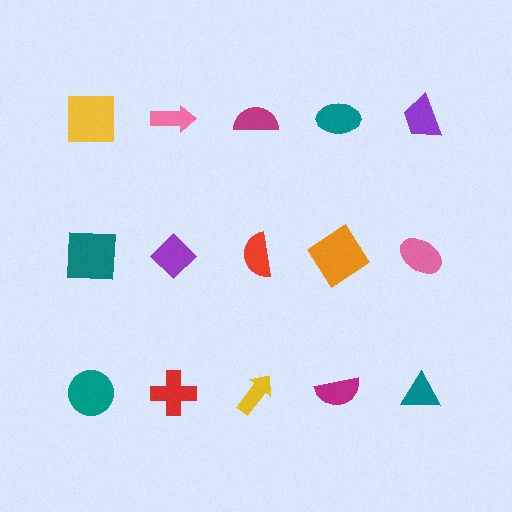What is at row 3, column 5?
A teal triangle.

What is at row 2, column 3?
A red semicircle.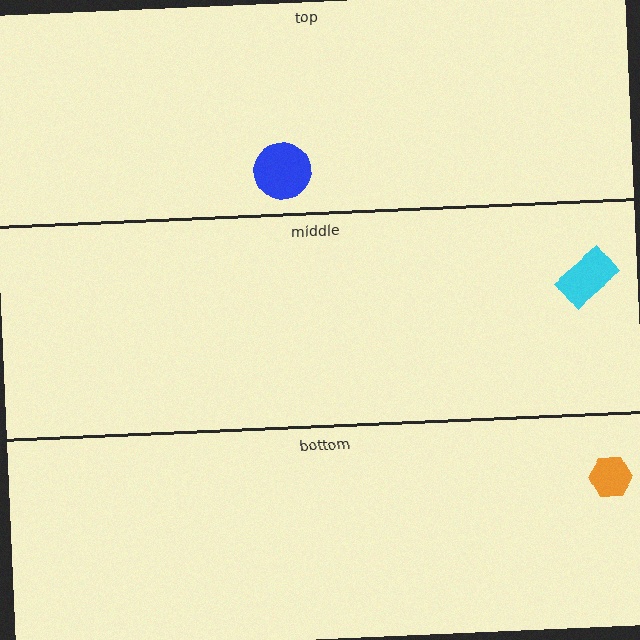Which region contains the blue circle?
The top region.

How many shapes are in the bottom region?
1.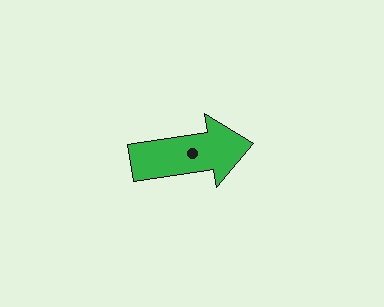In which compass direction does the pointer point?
East.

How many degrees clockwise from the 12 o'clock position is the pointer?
Approximately 81 degrees.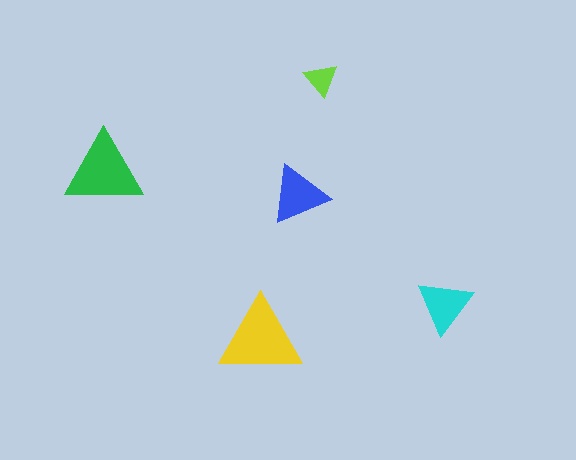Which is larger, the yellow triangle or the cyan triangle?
The yellow one.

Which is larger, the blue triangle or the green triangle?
The green one.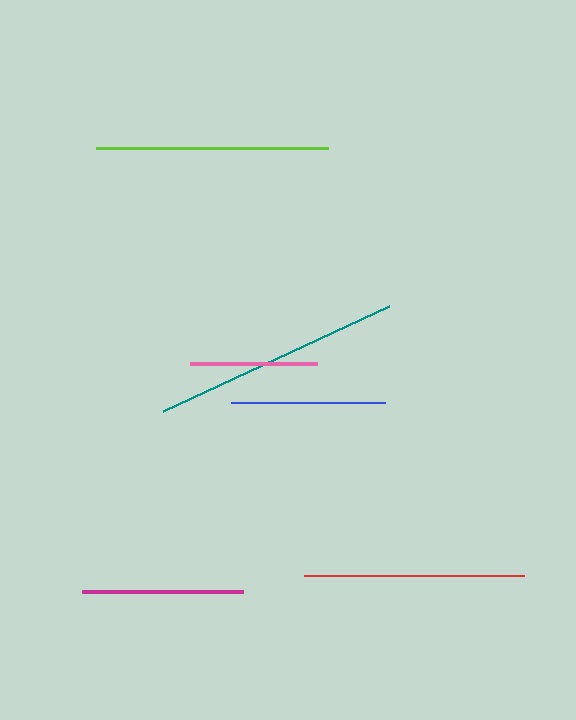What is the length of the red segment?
The red segment is approximately 220 pixels long.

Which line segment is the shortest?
The pink line is the shortest at approximately 127 pixels.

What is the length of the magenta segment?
The magenta segment is approximately 161 pixels long.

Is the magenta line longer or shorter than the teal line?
The teal line is longer than the magenta line.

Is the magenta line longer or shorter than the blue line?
The magenta line is longer than the blue line.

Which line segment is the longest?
The teal line is the longest at approximately 250 pixels.